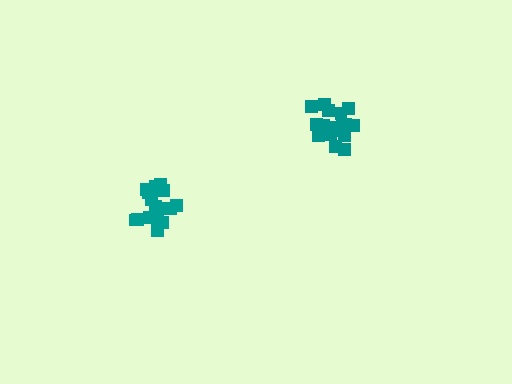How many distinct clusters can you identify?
There are 2 distinct clusters.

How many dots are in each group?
Group 1: 17 dots, Group 2: 19 dots (36 total).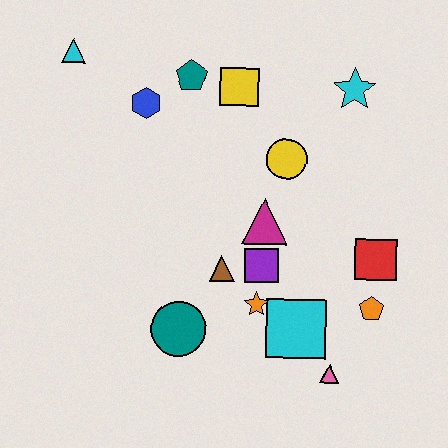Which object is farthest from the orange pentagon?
The cyan triangle is farthest from the orange pentagon.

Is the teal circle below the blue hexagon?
Yes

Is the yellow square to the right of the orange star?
No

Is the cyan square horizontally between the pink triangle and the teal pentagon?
Yes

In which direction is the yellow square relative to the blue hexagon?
The yellow square is to the right of the blue hexagon.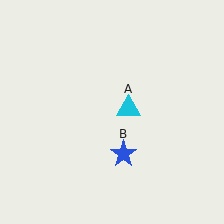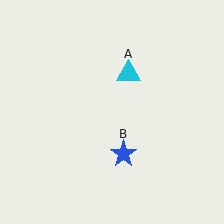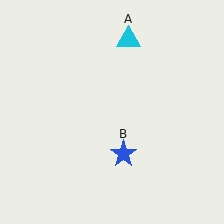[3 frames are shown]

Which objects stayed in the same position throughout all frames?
Blue star (object B) remained stationary.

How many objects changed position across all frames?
1 object changed position: cyan triangle (object A).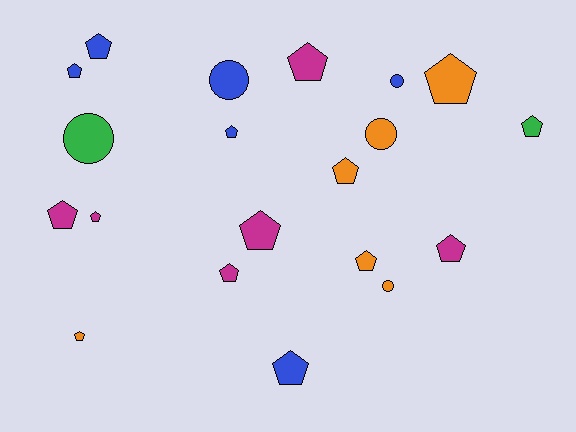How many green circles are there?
There is 1 green circle.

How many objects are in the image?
There are 20 objects.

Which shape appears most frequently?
Pentagon, with 15 objects.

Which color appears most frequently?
Magenta, with 6 objects.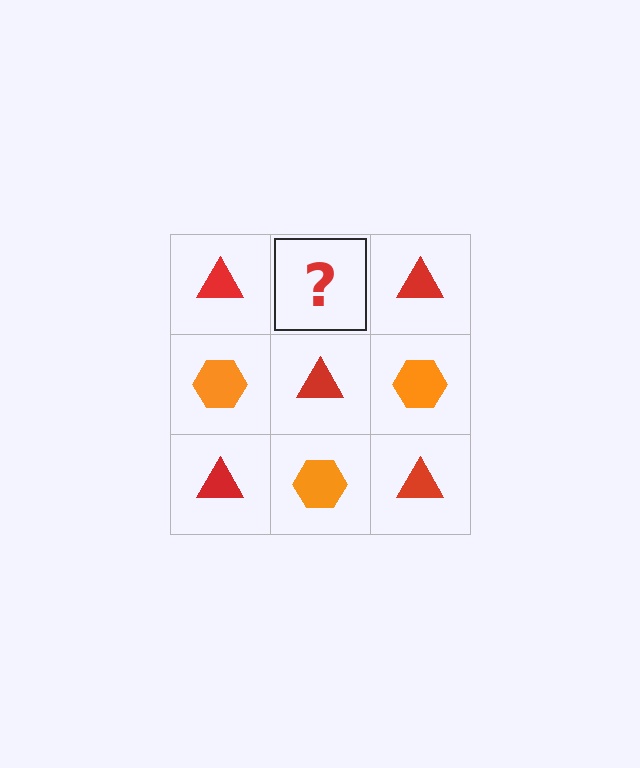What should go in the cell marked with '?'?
The missing cell should contain an orange hexagon.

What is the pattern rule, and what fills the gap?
The rule is that it alternates red triangle and orange hexagon in a checkerboard pattern. The gap should be filled with an orange hexagon.